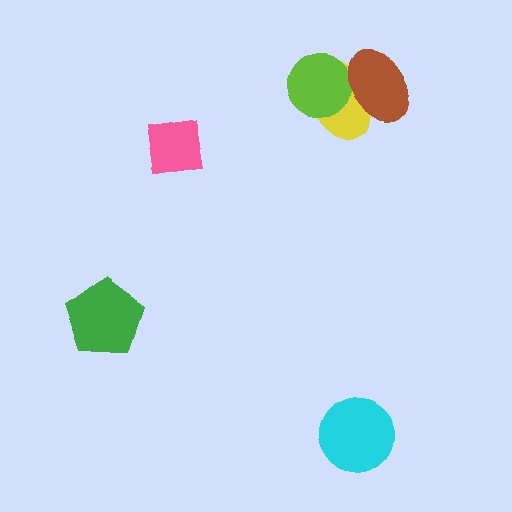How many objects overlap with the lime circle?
2 objects overlap with the lime circle.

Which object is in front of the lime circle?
The brown ellipse is in front of the lime circle.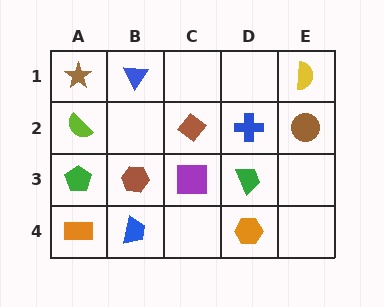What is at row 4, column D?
An orange hexagon.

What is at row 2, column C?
A brown diamond.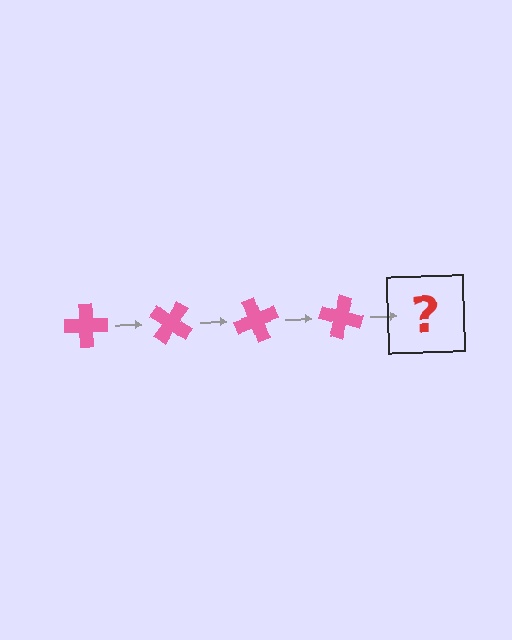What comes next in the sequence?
The next element should be a pink cross rotated 140 degrees.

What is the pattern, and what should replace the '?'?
The pattern is that the cross rotates 35 degrees each step. The '?' should be a pink cross rotated 140 degrees.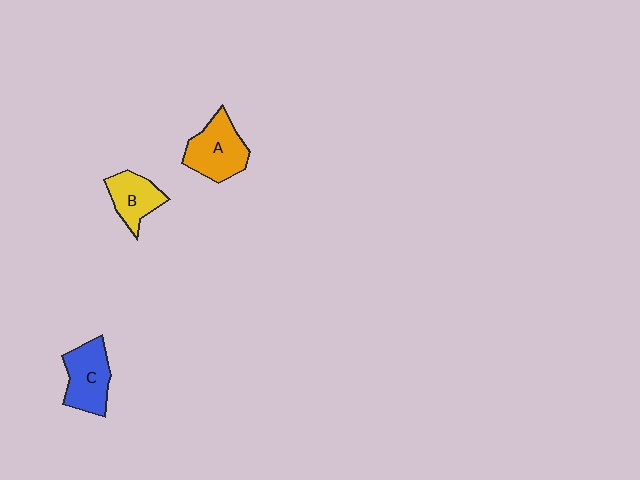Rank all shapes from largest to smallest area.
From largest to smallest: A (orange), C (blue), B (yellow).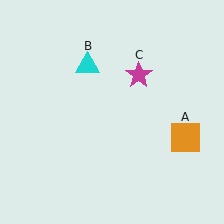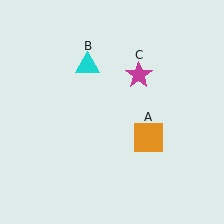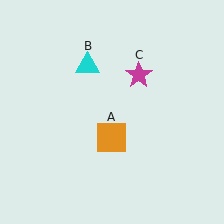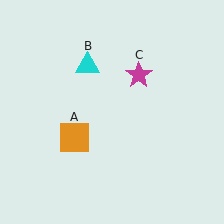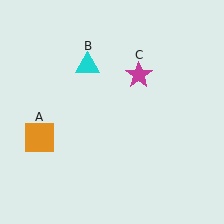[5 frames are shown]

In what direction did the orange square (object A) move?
The orange square (object A) moved left.